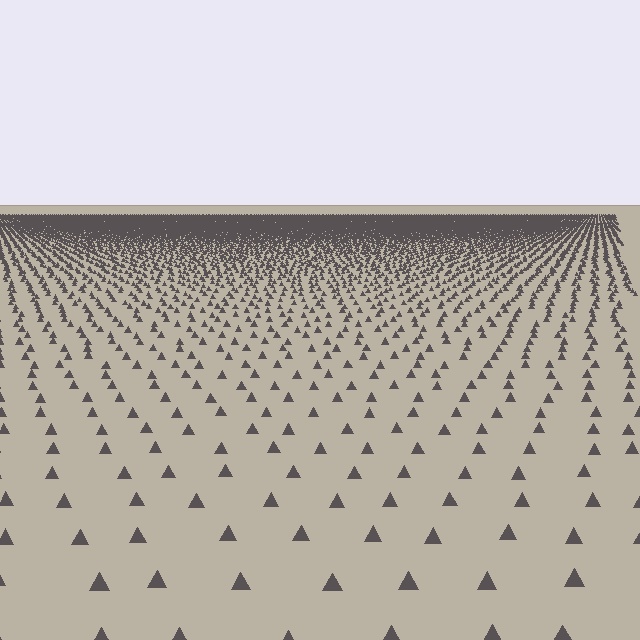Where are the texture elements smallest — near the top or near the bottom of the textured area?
Near the top.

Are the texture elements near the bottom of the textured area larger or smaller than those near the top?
Larger. Near the bottom, elements are closer to the viewer and appear at a bigger on-screen size.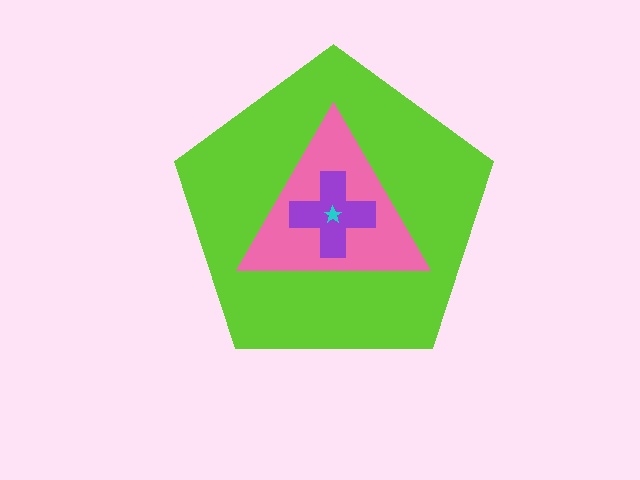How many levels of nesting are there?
4.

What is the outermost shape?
The lime pentagon.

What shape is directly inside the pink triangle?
The purple cross.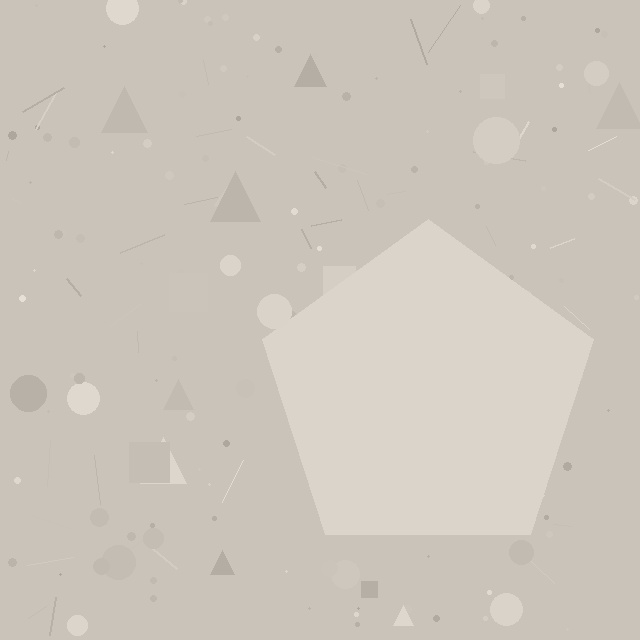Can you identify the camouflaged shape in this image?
The camouflaged shape is a pentagon.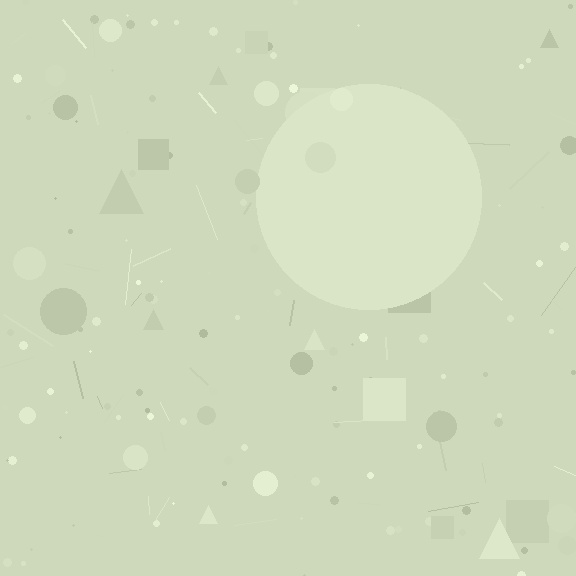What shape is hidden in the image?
A circle is hidden in the image.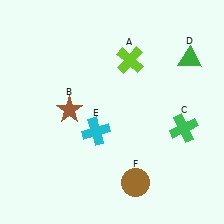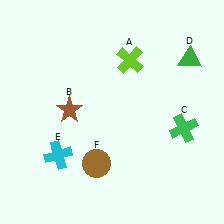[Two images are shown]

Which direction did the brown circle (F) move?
The brown circle (F) moved left.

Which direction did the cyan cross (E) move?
The cyan cross (E) moved left.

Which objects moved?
The objects that moved are: the cyan cross (E), the brown circle (F).